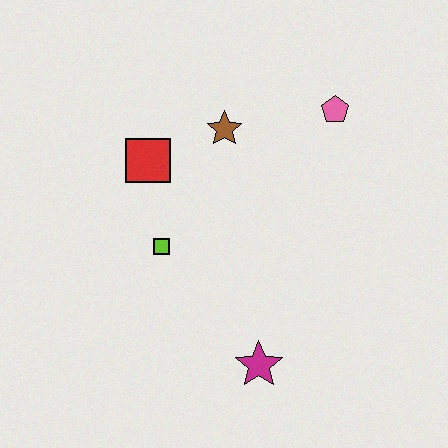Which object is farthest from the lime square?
The pink pentagon is farthest from the lime square.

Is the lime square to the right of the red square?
Yes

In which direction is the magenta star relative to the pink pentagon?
The magenta star is below the pink pentagon.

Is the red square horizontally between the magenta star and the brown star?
No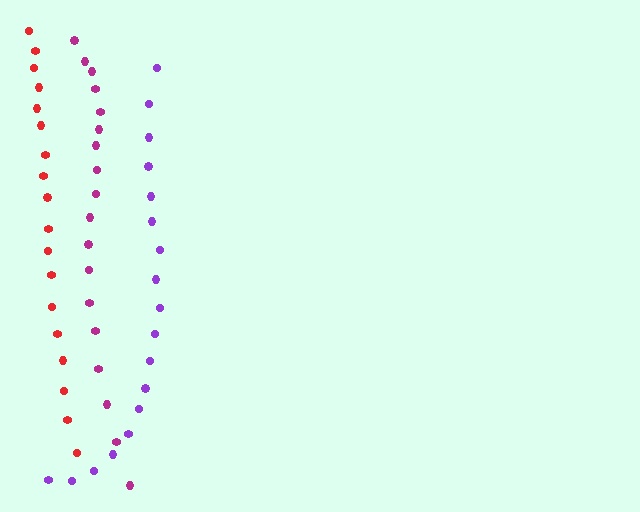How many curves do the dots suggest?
There are 3 distinct paths.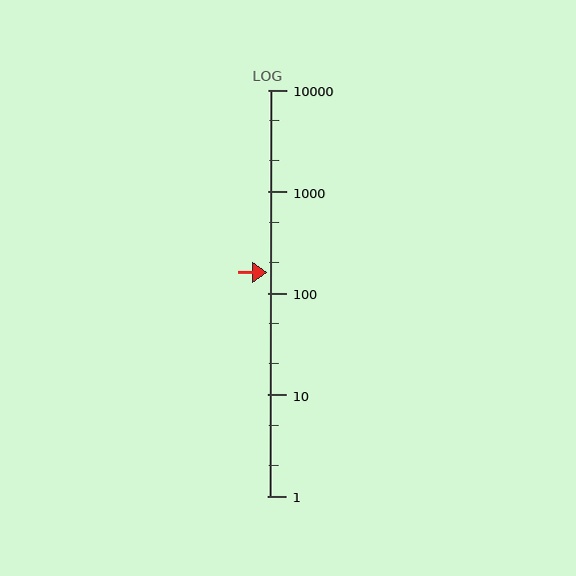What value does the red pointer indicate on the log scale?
The pointer indicates approximately 160.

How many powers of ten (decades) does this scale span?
The scale spans 4 decades, from 1 to 10000.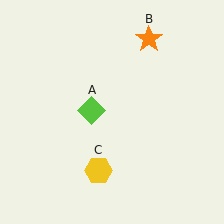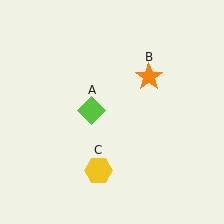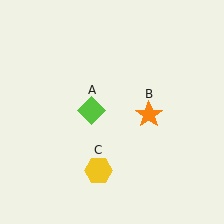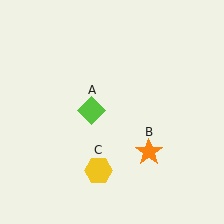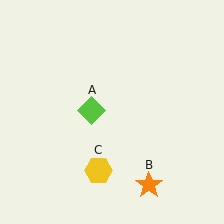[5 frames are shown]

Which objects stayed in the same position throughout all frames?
Lime diamond (object A) and yellow hexagon (object C) remained stationary.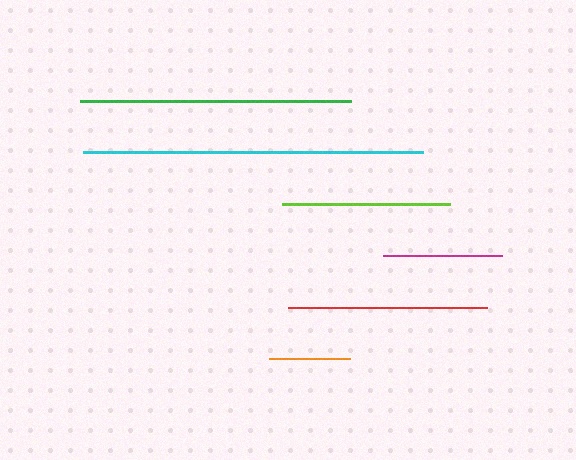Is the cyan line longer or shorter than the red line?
The cyan line is longer than the red line.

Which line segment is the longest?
The cyan line is the longest at approximately 340 pixels.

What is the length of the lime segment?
The lime segment is approximately 168 pixels long.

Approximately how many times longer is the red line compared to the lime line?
The red line is approximately 1.2 times the length of the lime line.